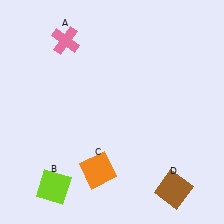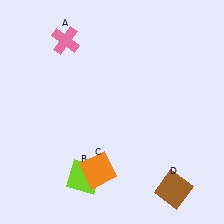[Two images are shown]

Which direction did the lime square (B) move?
The lime square (B) moved right.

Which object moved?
The lime square (B) moved right.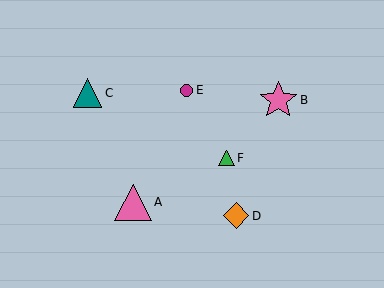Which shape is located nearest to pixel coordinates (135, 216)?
The pink triangle (labeled A) at (133, 202) is nearest to that location.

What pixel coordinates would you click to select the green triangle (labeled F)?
Click at (226, 158) to select the green triangle F.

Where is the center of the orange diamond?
The center of the orange diamond is at (236, 216).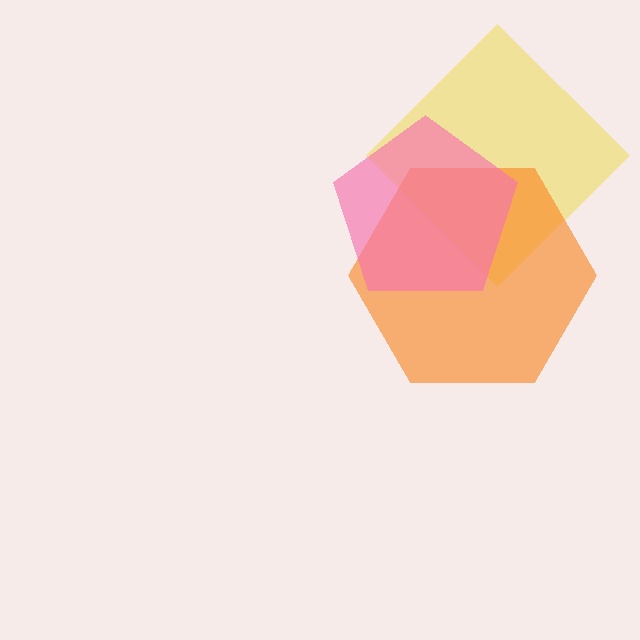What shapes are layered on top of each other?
The layered shapes are: a yellow diamond, an orange hexagon, a pink pentagon.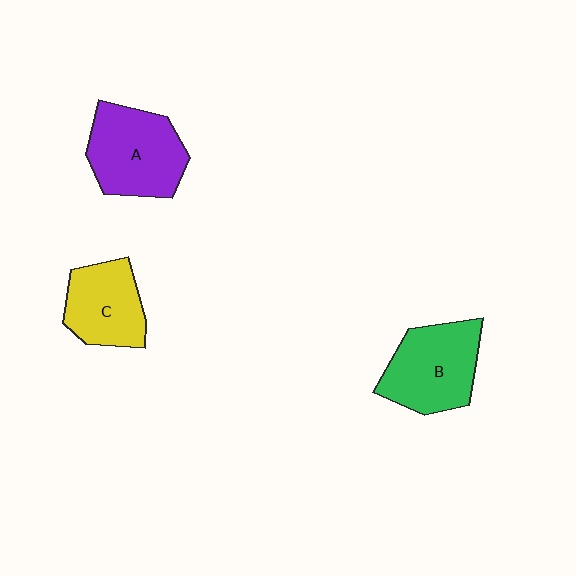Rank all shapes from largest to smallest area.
From largest to smallest: A (purple), B (green), C (yellow).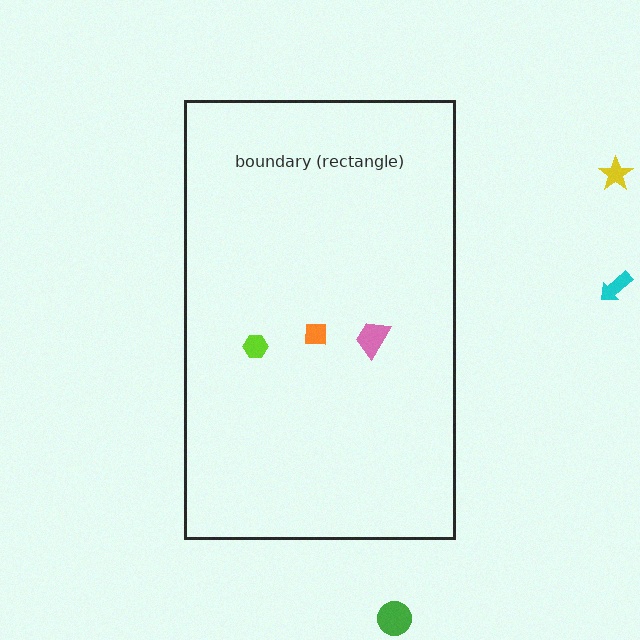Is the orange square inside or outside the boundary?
Inside.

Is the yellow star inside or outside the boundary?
Outside.